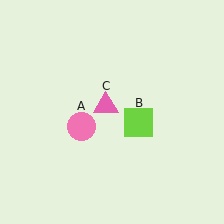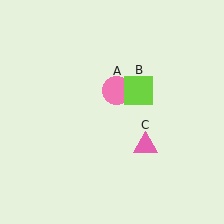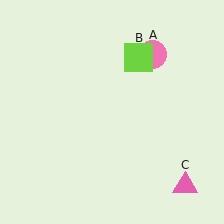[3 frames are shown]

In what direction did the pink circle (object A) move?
The pink circle (object A) moved up and to the right.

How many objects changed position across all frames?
3 objects changed position: pink circle (object A), lime square (object B), pink triangle (object C).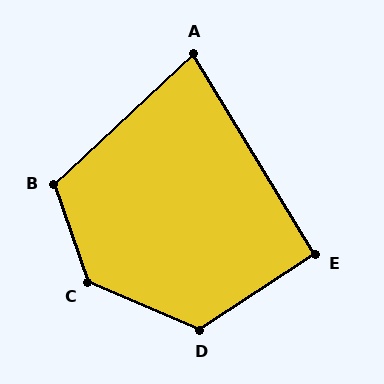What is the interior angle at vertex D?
Approximately 124 degrees (obtuse).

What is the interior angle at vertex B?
Approximately 114 degrees (obtuse).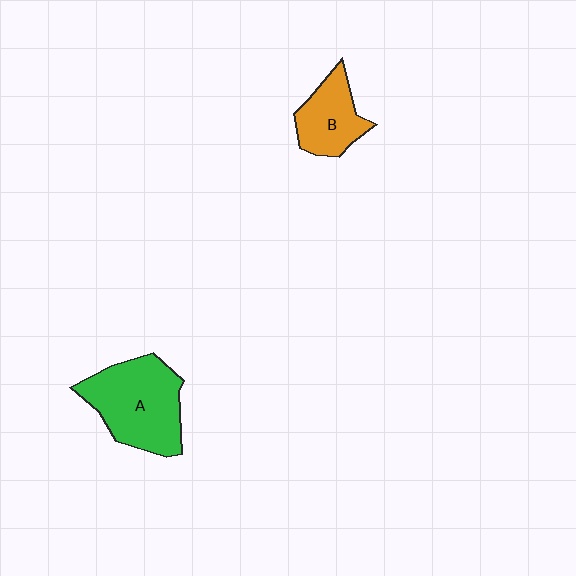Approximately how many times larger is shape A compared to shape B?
Approximately 1.7 times.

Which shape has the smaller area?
Shape B (orange).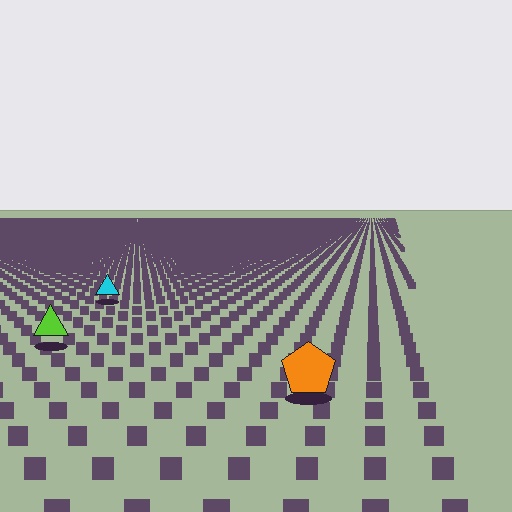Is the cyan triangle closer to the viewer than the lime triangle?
No. The lime triangle is closer — you can tell from the texture gradient: the ground texture is coarser near it.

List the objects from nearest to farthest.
From nearest to farthest: the orange pentagon, the lime triangle, the cyan triangle.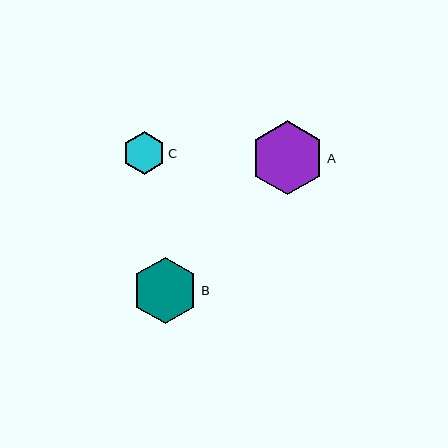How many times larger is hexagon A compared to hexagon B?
Hexagon A is approximately 1.1 times the size of hexagon B.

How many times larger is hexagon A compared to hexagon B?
Hexagon A is approximately 1.1 times the size of hexagon B.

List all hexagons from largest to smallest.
From largest to smallest: A, B, C.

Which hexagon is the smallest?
Hexagon C is the smallest with a size of approximately 42 pixels.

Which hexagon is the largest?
Hexagon A is the largest with a size of approximately 74 pixels.